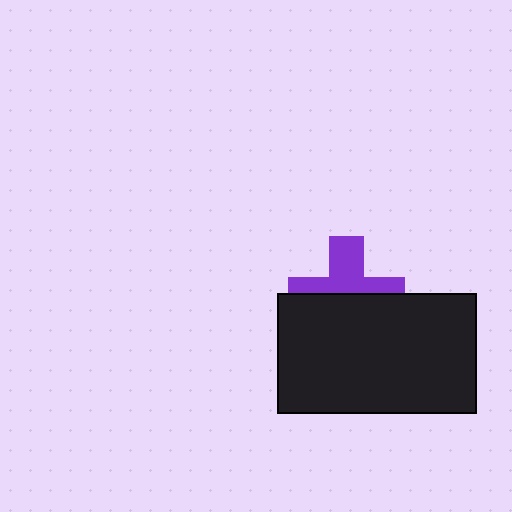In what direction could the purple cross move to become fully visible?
The purple cross could move up. That would shift it out from behind the black rectangle entirely.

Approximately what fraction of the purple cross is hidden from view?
Roughly 52% of the purple cross is hidden behind the black rectangle.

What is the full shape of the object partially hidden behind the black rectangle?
The partially hidden object is a purple cross.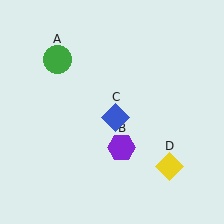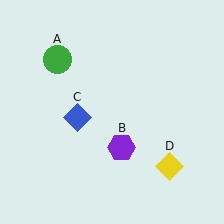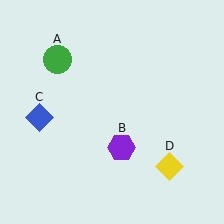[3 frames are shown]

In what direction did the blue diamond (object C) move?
The blue diamond (object C) moved left.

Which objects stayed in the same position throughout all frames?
Green circle (object A) and purple hexagon (object B) and yellow diamond (object D) remained stationary.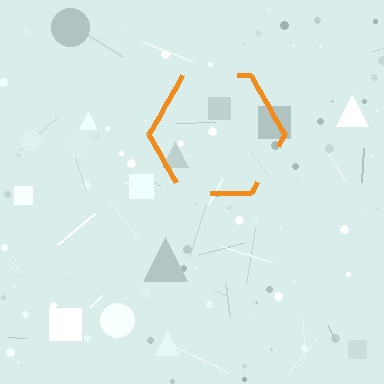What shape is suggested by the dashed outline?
The dashed outline suggests a hexagon.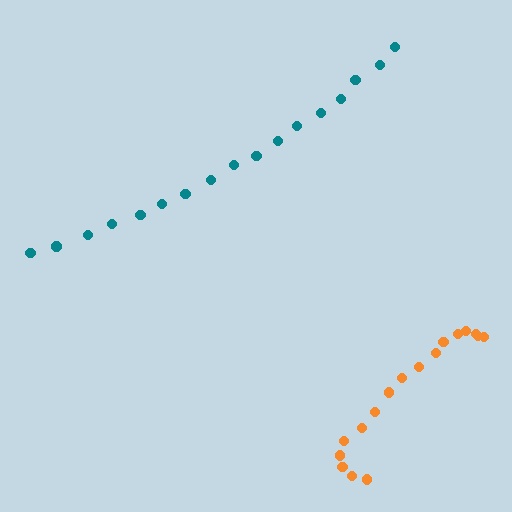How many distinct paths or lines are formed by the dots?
There are 2 distinct paths.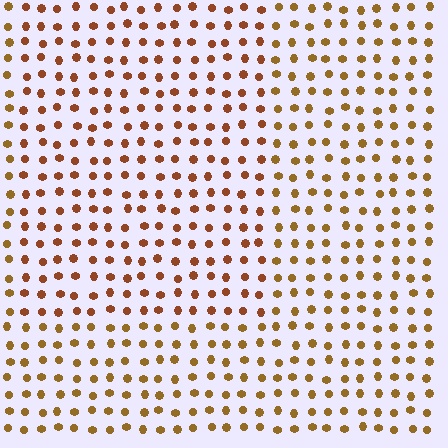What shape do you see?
I see a rectangle.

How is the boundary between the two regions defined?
The boundary is defined purely by a slight shift in hue (about 21 degrees). Spacing, size, and orientation are identical on both sides.